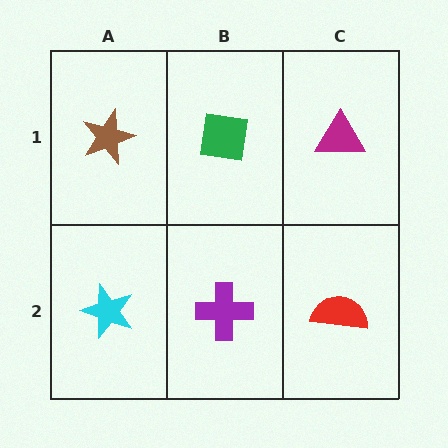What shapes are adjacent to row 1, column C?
A red semicircle (row 2, column C), a green square (row 1, column B).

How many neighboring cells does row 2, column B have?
3.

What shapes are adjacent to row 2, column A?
A brown star (row 1, column A), a purple cross (row 2, column B).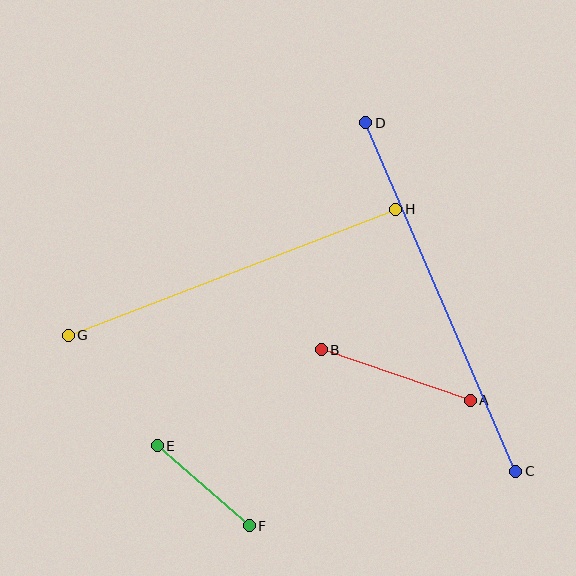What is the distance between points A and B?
The distance is approximately 157 pixels.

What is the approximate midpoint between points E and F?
The midpoint is at approximately (203, 486) pixels.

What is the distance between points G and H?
The distance is approximately 351 pixels.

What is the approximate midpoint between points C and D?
The midpoint is at approximately (441, 297) pixels.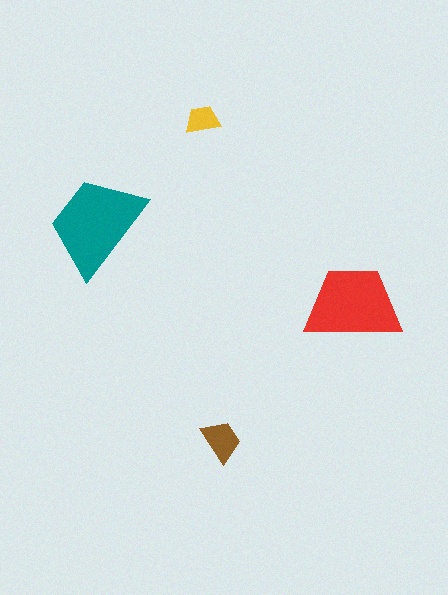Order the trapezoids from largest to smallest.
the teal one, the red one, the brown one, the yellow one.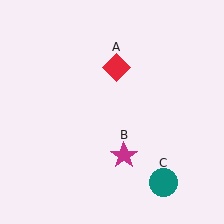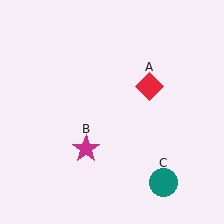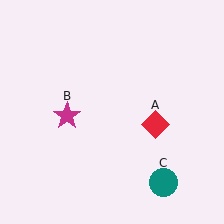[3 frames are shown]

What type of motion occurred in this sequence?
The red diamond (object A), magenta star (object B) rotated clockwise around the center of the scene.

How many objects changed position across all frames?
2 objects changed position: red diamond (object A), magenta star (object B).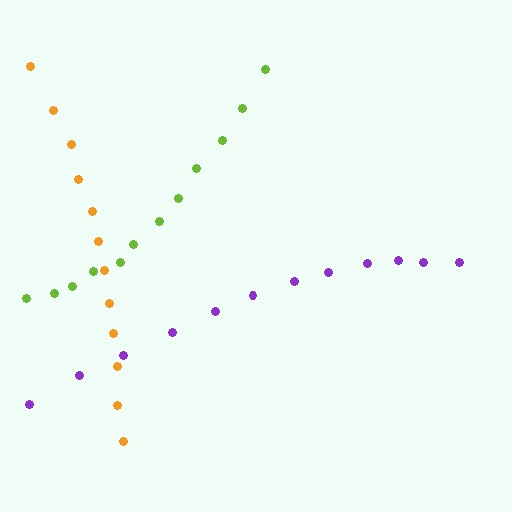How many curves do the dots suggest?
There are 3 distinct paths.